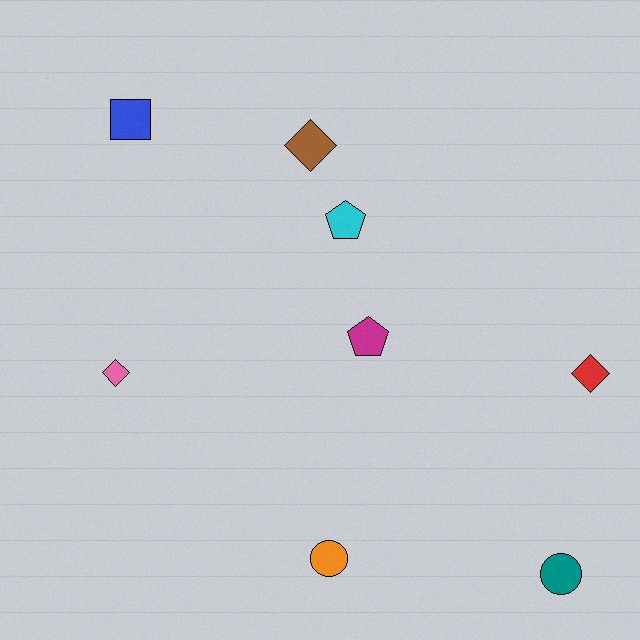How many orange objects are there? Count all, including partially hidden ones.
There is 1 orange object.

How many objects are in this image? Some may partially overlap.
There are 8 objects.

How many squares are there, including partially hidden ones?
There is 1 square.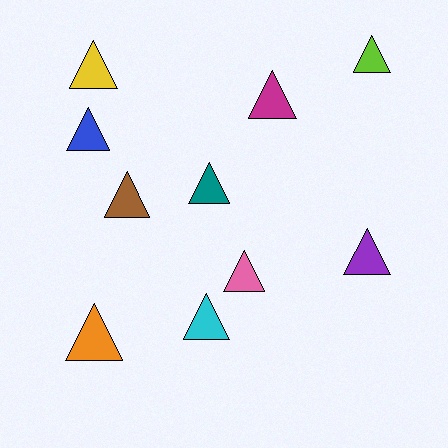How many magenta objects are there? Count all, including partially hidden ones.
There is 1 magenta object.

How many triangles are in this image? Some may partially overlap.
There are 10 triangles.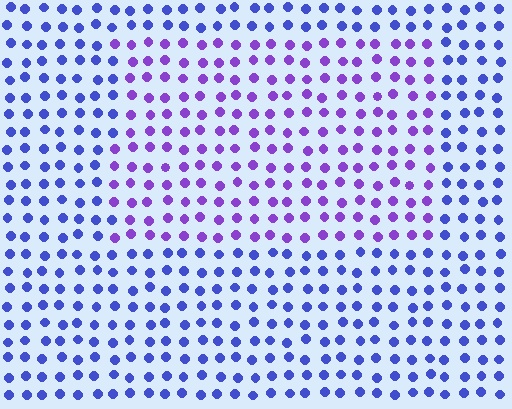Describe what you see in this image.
The image is filled with small blue elements in a uniform arrangement. A rectangle-shaped region is visible where the elements are tinted to a slightly different hue, forming a subtle color boundary.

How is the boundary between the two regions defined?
The boundary is defined purely by a slight shift in hue (about 37 degrees). Spacing, size, and orientation are identical on both sides.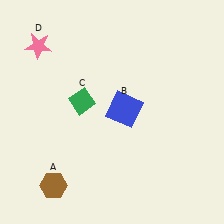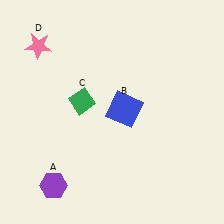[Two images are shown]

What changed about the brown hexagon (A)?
In Image 1, A is brown. In Image 2, it changed to purple.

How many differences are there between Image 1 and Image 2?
There is 1 difference between the two images.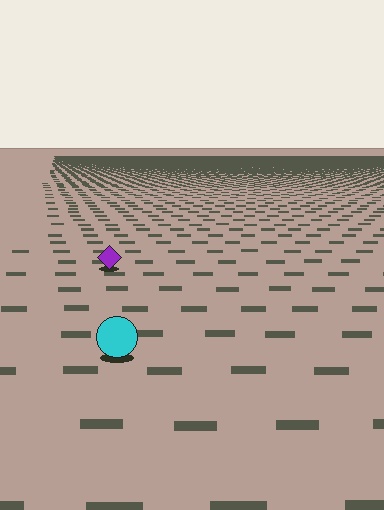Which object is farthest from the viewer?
The purple diamond is farthest from the viewer. It appears smaller and the ground texture around it is denser.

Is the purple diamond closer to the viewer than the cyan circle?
No. The cyan circle is closer — you can tell from the texture gradient: the ground texture is coarser near it.